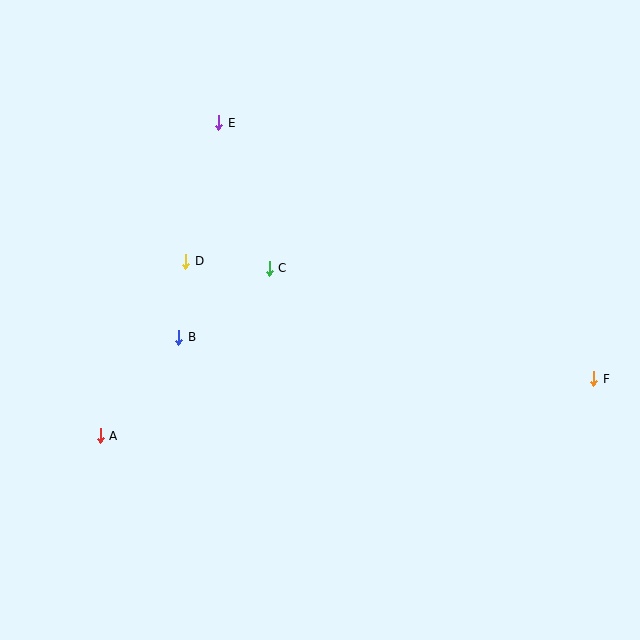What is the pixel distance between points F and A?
The distance between F and A is 497 pixels.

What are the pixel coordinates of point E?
Point E is at (219, 123).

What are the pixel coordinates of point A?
Point A is at (100, 436).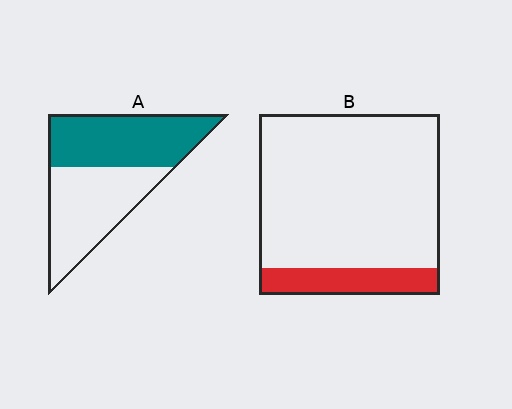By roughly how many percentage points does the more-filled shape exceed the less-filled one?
By roughly 35 percentage points (A over B).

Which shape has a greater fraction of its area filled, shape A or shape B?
Shape A.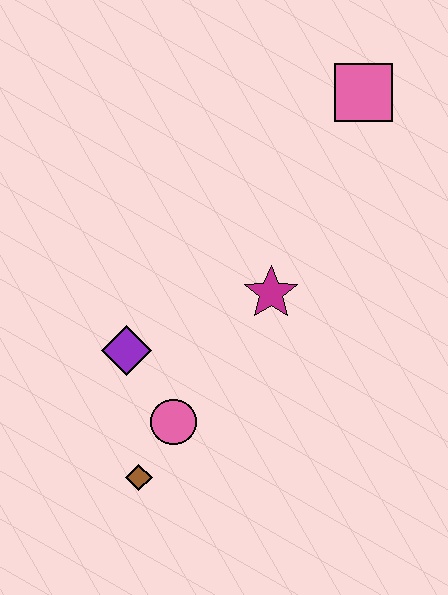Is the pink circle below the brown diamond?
No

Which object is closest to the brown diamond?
The pink circle is closest to the brown diamond.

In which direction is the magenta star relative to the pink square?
The magenta star is below the pink square.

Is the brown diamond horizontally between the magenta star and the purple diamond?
Yes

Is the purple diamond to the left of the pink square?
Yes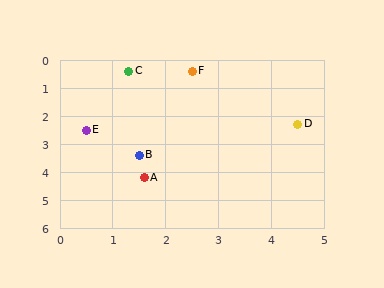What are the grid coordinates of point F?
Point F is at approximately (2.5, 0.4).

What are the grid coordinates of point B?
Point B is at approximately (1.5, 3.4).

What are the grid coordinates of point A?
Point A is at approximately (1.6, 4.2).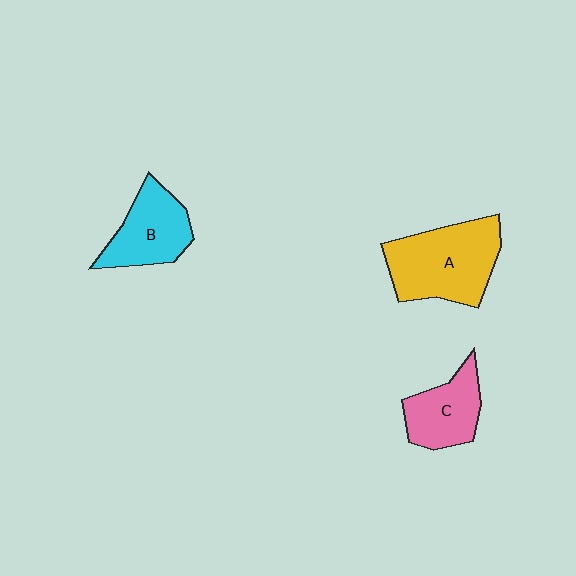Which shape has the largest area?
Shape A (yellow).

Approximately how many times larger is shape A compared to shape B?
Approximately 1.5 times.